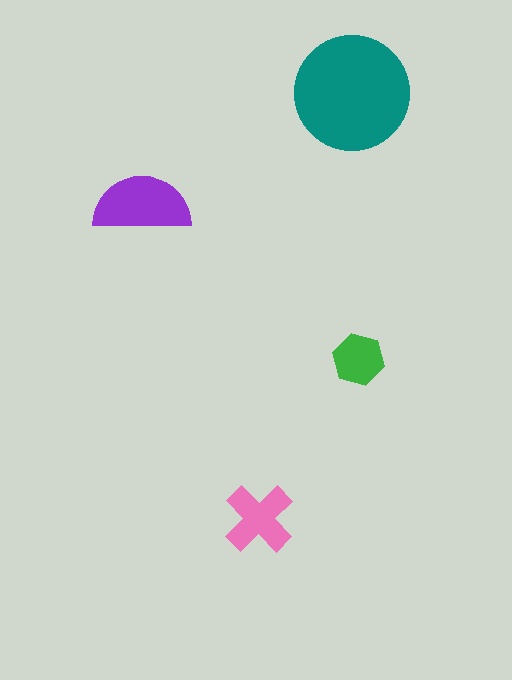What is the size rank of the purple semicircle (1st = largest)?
2nd.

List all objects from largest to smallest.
The teal circle, the purple semicircle, the pink cross, the green hexagon.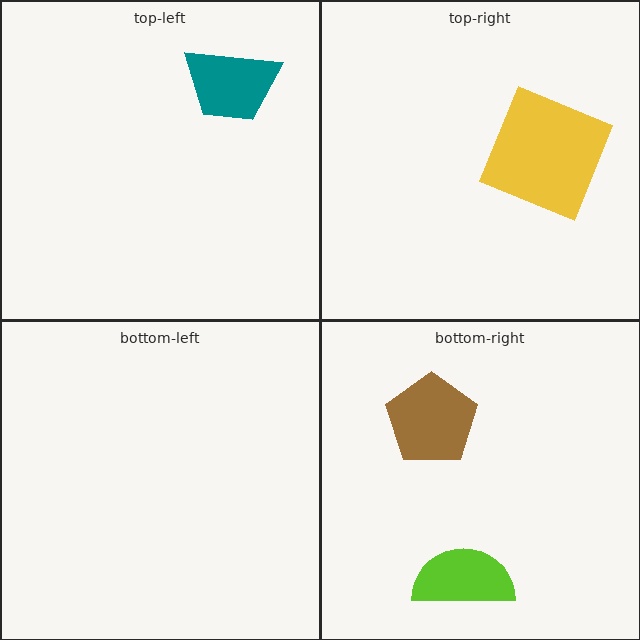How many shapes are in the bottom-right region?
2.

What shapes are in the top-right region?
The yellow square.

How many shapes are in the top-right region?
1.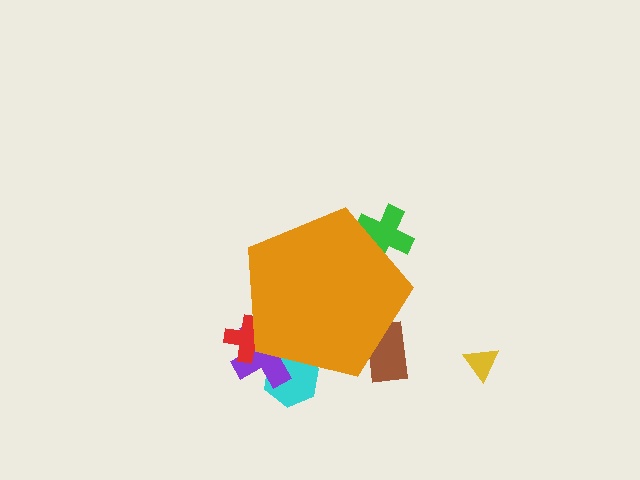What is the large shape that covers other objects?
An orange pentagon.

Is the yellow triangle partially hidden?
No, the yellow triangle is fully visible.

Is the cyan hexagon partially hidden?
Yes, the cyan hexagon is partially hidden behind the orange pentagon.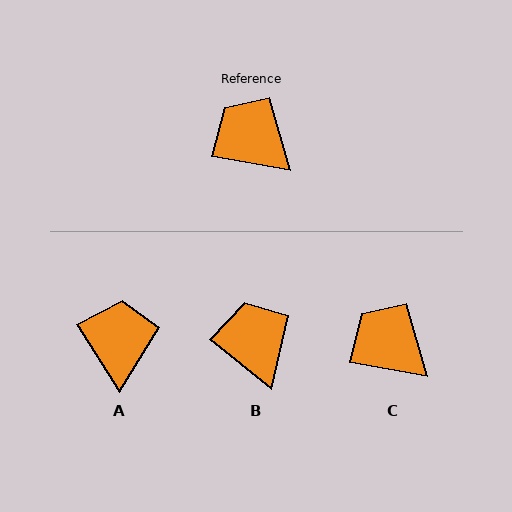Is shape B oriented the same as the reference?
No, it is off by about 29 degrees.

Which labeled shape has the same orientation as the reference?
C.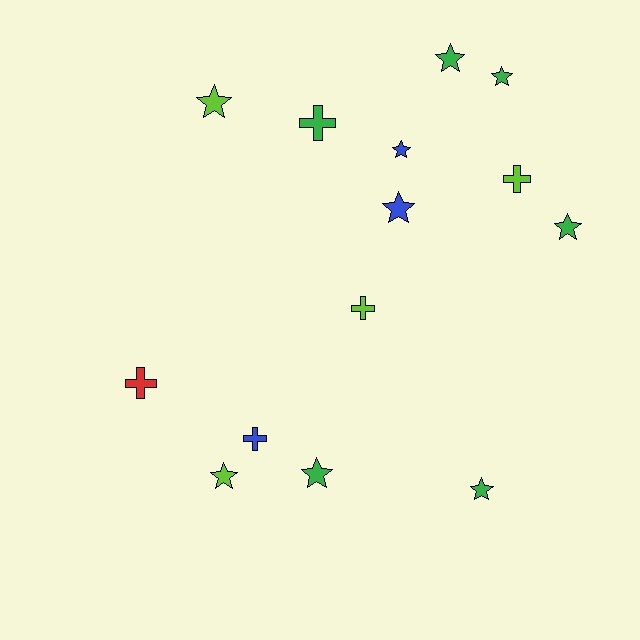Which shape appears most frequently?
Star, with 9 objects.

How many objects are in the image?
There are 14 objects.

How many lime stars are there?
There are 2 lime stars.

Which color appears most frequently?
Green, with 6 objects.